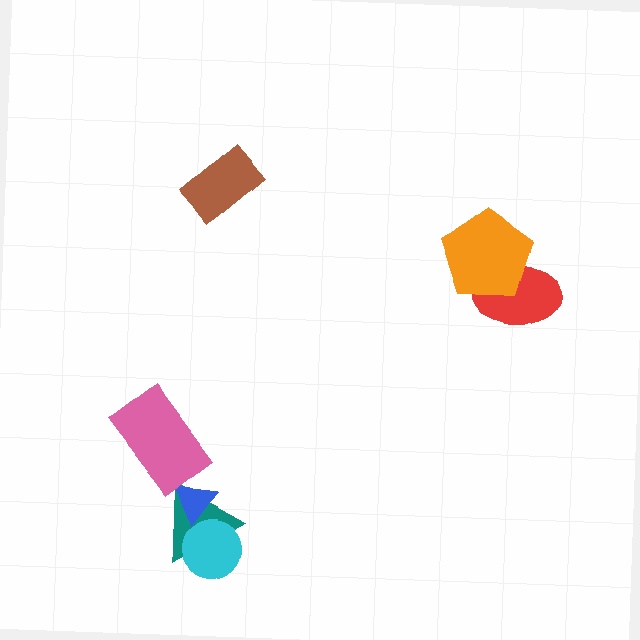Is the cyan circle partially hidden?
No, no other shape covers it.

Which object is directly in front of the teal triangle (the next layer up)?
The cyan circle is directly in front of the teal triangle.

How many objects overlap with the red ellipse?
1 object overlaps with the red ellipse.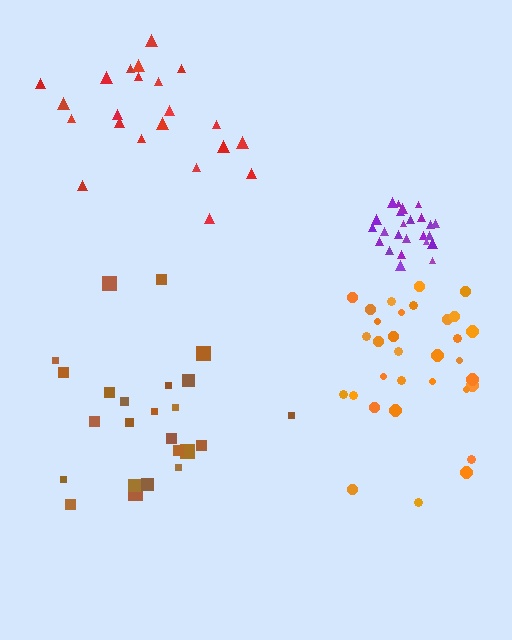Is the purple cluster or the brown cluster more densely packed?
Purple.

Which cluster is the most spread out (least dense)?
Brown.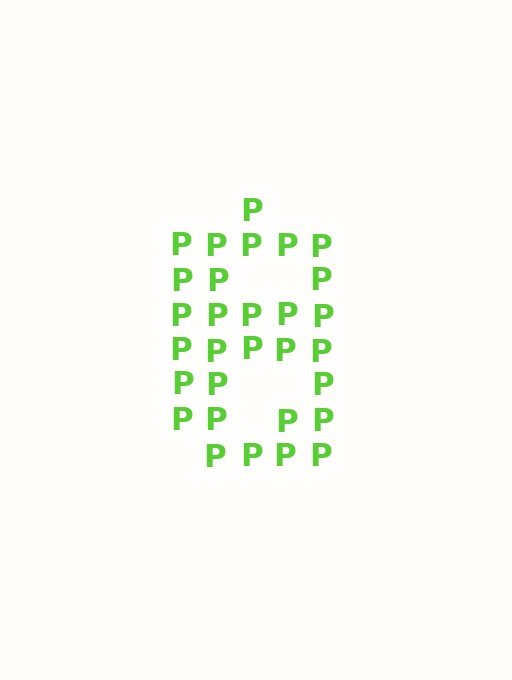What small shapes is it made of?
It is made of small letter P's.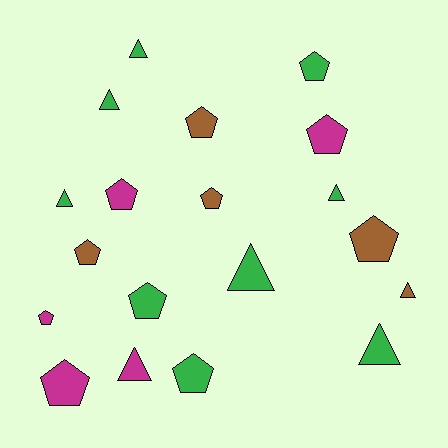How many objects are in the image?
There are 19 objects.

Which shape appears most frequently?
Pentagon, with 11 objects.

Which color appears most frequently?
Green, with 9 objects.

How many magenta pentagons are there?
There are 4 magenta pentagons.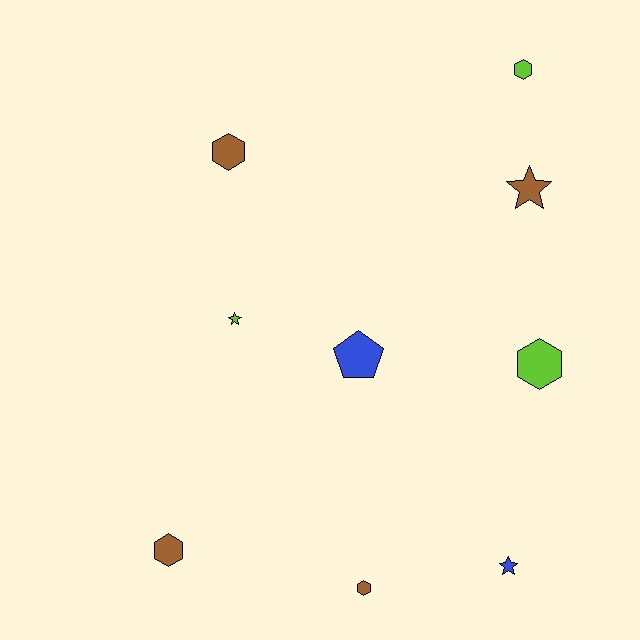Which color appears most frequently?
Brown, with 4 objects.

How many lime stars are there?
There is 1 lime star.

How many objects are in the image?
There are 9 objects.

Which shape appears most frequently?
Hexagon, with 5 objects.